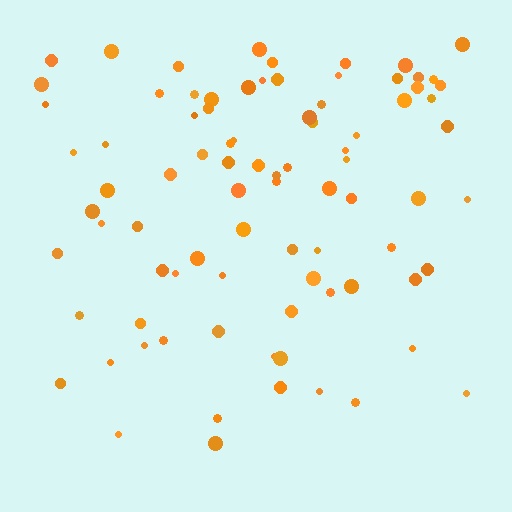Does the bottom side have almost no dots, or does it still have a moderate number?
Still a moderate number, just noticeably fewer than the top.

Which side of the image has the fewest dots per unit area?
The bottom.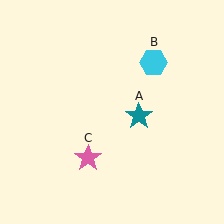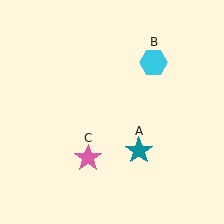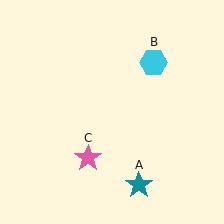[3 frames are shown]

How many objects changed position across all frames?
1 object changed position: teal star (object A).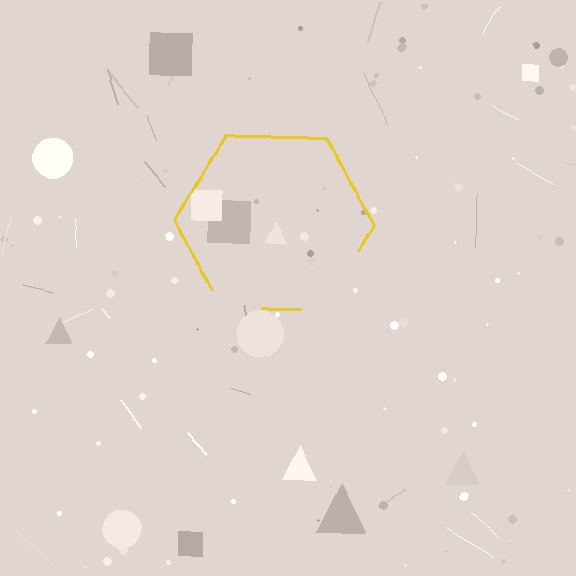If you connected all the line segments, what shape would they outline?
They would outline a hexagon.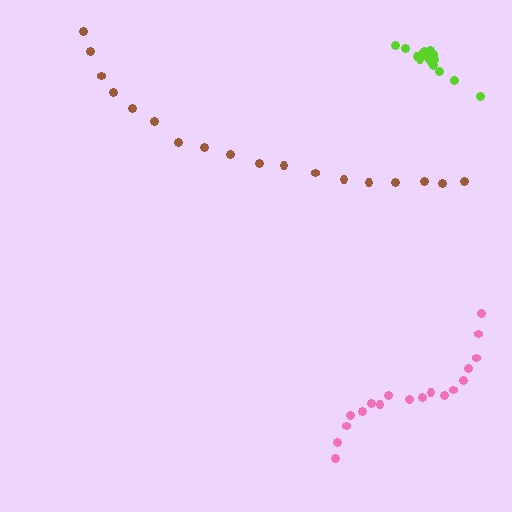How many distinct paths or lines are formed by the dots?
There are 3 distinct paths.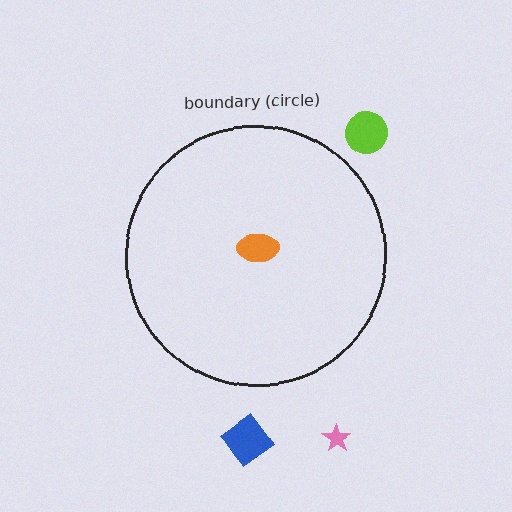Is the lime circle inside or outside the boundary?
Outside.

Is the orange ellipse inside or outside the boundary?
Inside.